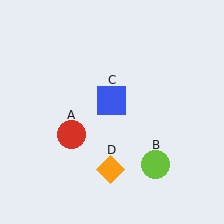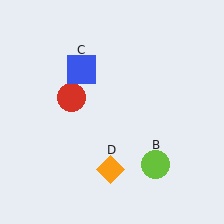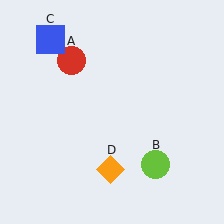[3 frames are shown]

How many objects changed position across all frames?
2 objects changed position: red circle (object A), blue square (object C).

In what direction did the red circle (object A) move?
The red circle (object A) moved up.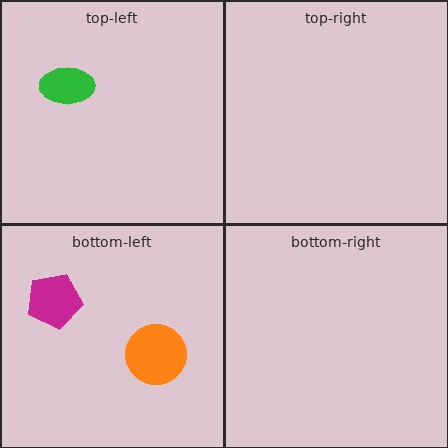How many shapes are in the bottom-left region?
2.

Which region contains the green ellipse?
The top-left region.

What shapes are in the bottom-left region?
The orange circle, the magenta pentagon.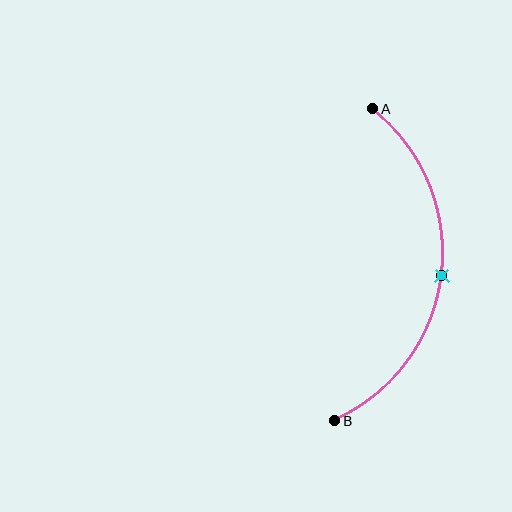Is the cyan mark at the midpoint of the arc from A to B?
Yes. The cyan mark lies on the arc at equal arc-length from both A and B — it is the arc midpoint.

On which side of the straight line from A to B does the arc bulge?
The arc bulges to the right of the straight line connecting A and B.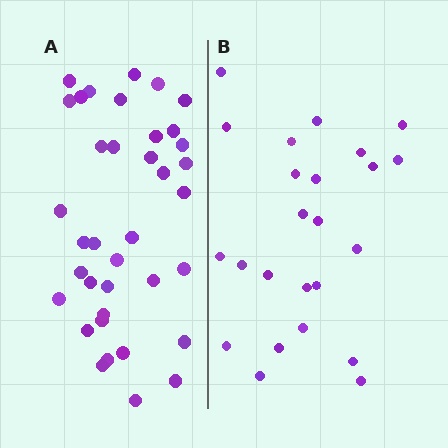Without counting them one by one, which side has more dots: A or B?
Region A (the left region) has more dots.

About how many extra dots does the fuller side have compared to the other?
Region A has approximately 15 more dots than region B.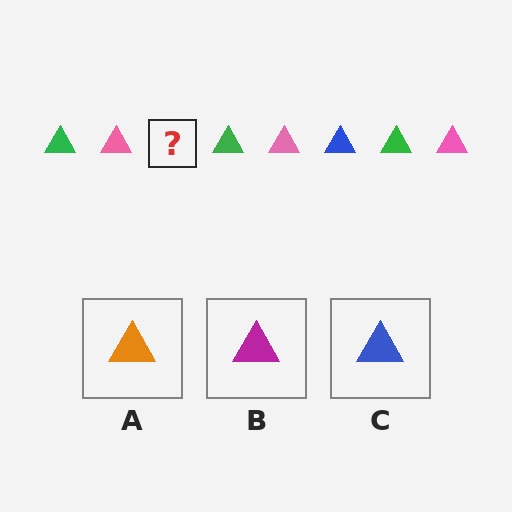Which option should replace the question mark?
Option C.